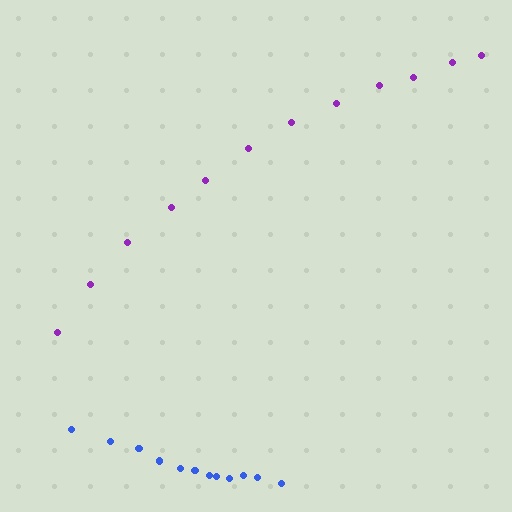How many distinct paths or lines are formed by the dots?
There are 2 distinct paths.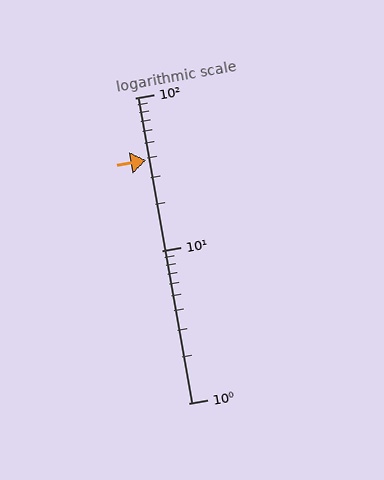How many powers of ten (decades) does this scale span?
The scale spans 2 decades, from 1 to 100.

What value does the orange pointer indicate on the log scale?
The pointer indicates approximately 39.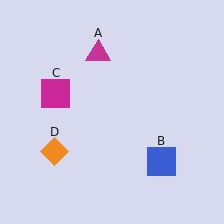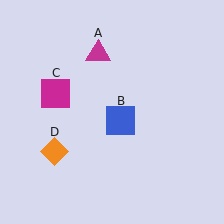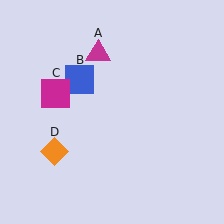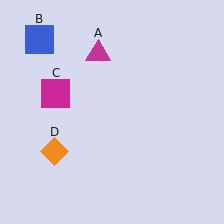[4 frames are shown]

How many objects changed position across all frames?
1 object changed position: blue square (object B).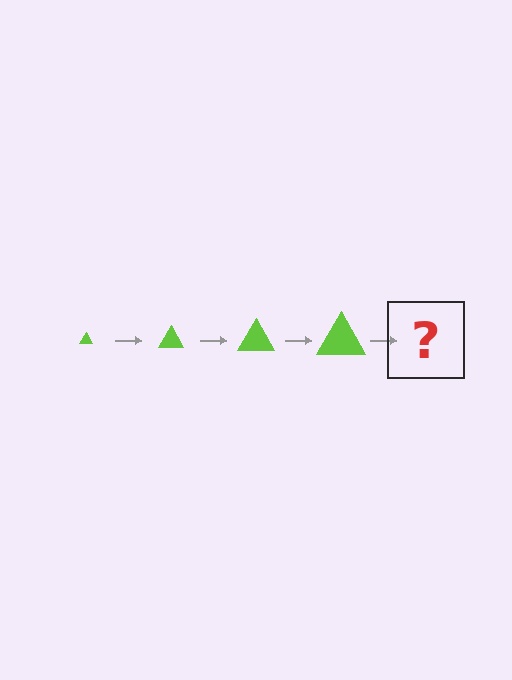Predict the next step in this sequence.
The next step is a lime triangle, larger than the previous one.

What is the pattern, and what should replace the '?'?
The pattern is that the triangle gets progressively larger each step. The '?' should be a lime triangle, larger than the previous one.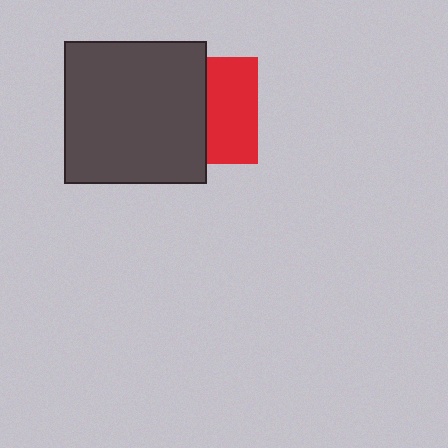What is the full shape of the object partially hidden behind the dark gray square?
The partially hidden object is a red square.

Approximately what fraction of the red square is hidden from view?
Roughly 53% of the red square is hidden behind the dark gray square.